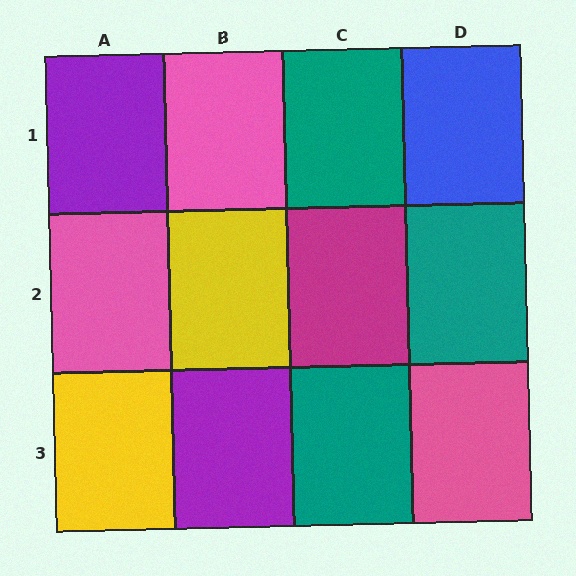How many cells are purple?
2 cells are purple.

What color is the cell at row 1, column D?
Blue.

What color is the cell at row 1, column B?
Pink.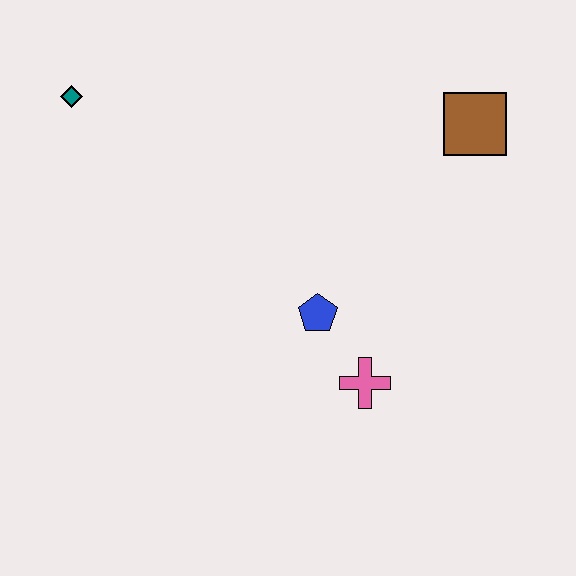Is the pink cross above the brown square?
No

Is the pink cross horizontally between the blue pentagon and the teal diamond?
No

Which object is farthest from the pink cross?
The teal diamond is farthest from the pink cross.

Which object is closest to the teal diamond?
The blue pentagon is closest to the teal diamond.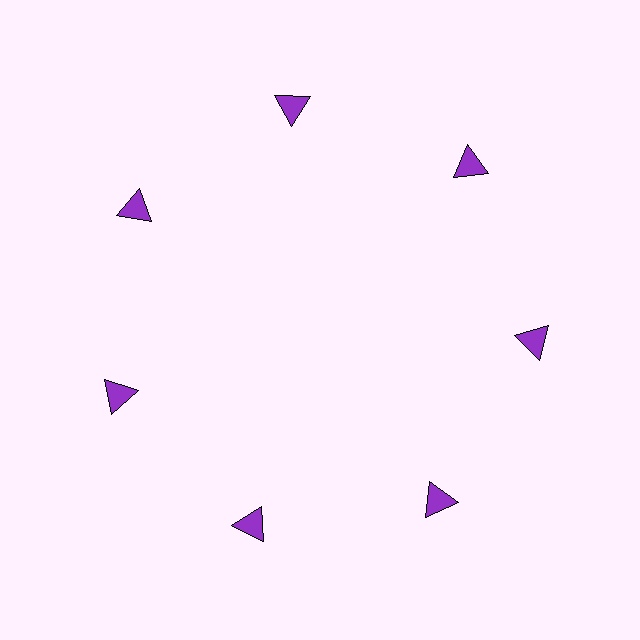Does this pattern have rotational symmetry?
Yes, this pattern has 7-fold rotational symmetry. It looks the same after rotating 51 degrees around the center.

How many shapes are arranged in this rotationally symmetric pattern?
There are 7 shapes, arranged in 7 groups of 1.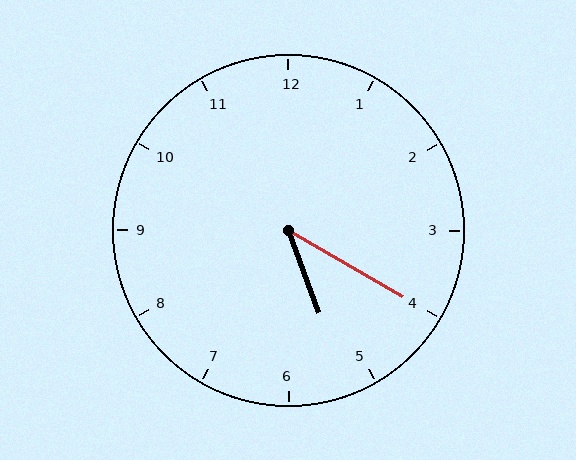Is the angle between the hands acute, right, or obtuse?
It is acute.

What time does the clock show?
5:20.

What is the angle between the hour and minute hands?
Approximately 40 degrees.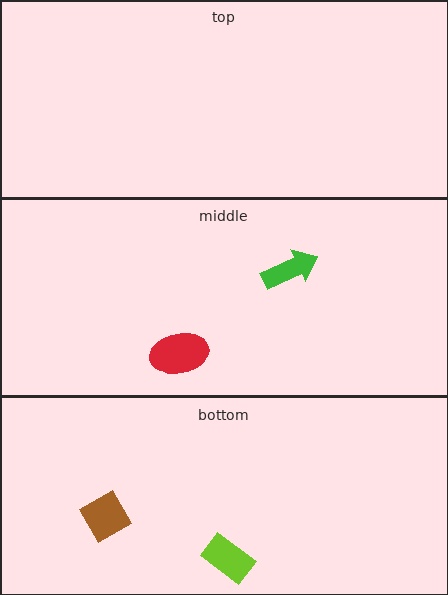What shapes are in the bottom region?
The brown diamond, the lime rectangle.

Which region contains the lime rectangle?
The bottom region.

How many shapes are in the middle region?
2.